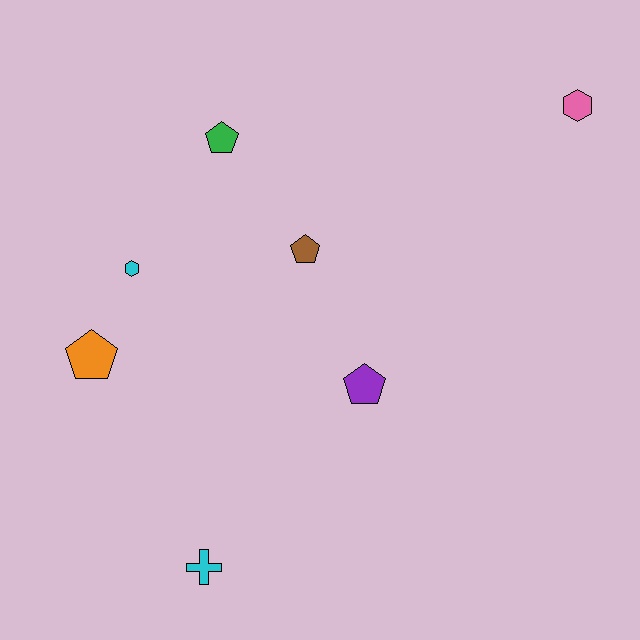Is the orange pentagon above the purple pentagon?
Yes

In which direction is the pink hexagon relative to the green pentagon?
The pink hexagon is to the right of the green pentagon.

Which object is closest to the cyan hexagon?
The orange pentagon is closest to the cyan hexagon.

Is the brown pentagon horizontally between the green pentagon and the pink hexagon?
Yes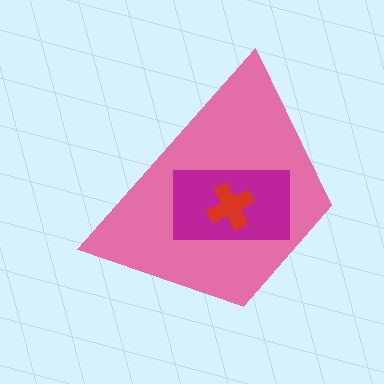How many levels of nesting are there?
3.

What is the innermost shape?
The red cross.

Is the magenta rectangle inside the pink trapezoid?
Yes.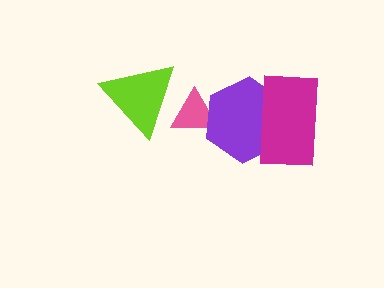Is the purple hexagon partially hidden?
Yes, it is partially covered by another shape.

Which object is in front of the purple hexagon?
The magenta rectangle is in front of the purple hexagon.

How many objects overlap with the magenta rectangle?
1 object overlaps with the magenta rectangle.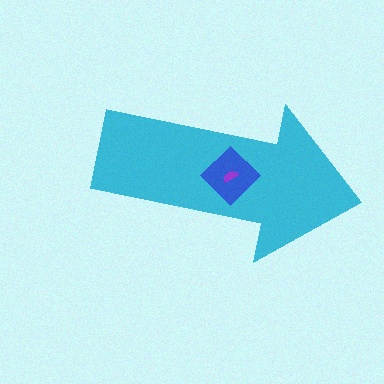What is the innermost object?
The purple semicircle.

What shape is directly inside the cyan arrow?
The blue diamond.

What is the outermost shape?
The cyan arrow.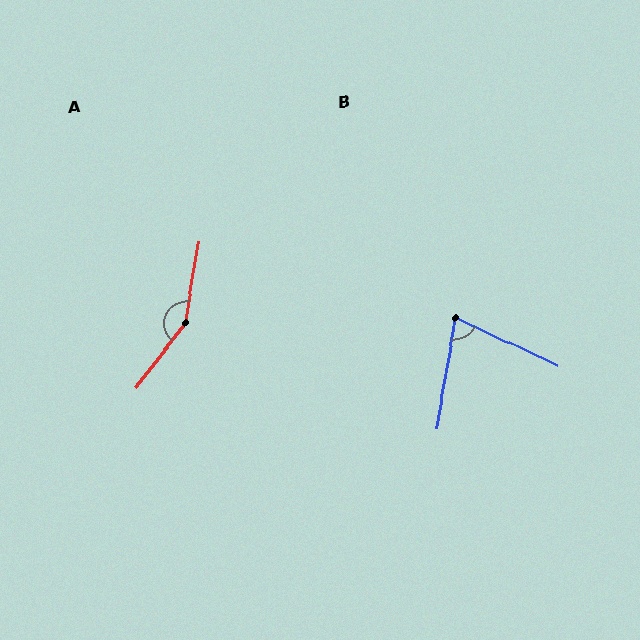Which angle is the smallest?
B, at approximately 74 degrees.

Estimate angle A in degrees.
Approximately 152 degrees.